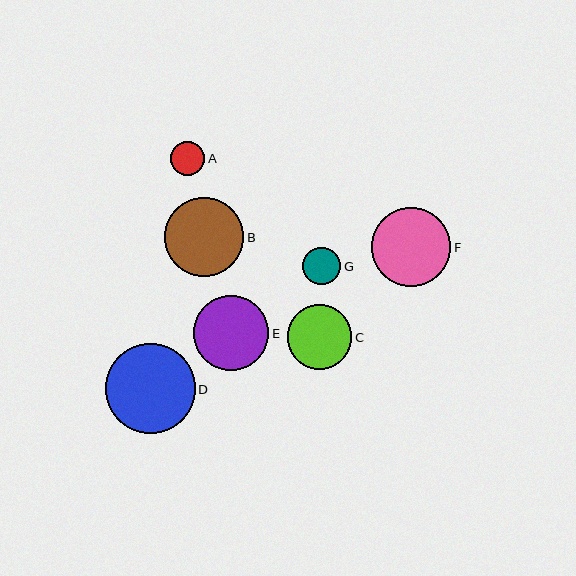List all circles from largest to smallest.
From largest to smallest: D, F, B, E, C, G, A.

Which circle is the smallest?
Circle A is the smallest with a size of approximately 34 pixels.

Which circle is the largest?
Circle D is the largest with a size of approximately 90 pixels.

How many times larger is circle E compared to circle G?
Circle E is approximately 2.0 times the size of circle G.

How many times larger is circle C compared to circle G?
Circle C is approximately 1.7 times the size of circle G.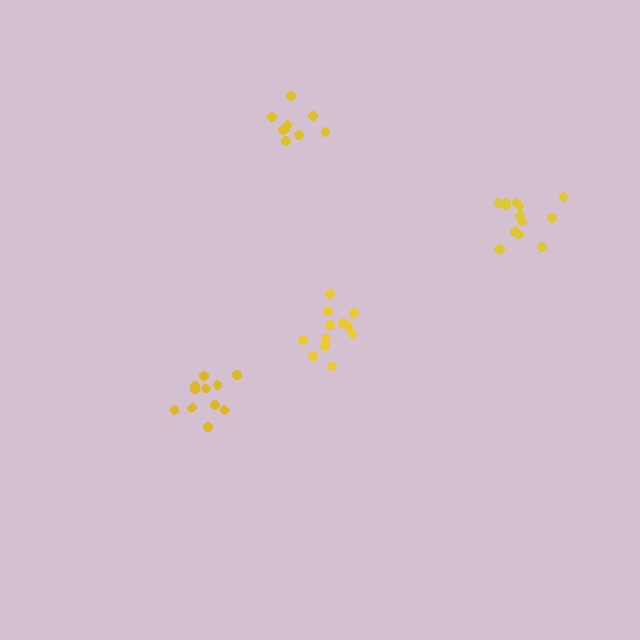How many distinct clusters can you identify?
There are 4 distinct clusters.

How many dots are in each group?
Group 1: 11 dots, Group 2: 14 dots, Group 3: 9 dots, Group 4: 12 dots (46 total).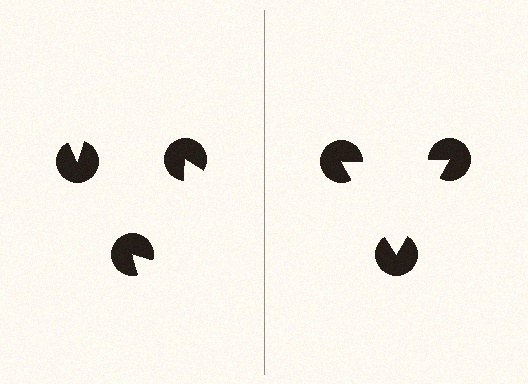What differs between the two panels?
The pac-man discs are positioned identically on both sides; only the wedge orientations differ. On the right they align to a triangle; on the left they are misaligned.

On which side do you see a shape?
An illusory triangle appears on the right side. On the left side the wedge cuts are rotated, so no coherent shape forms.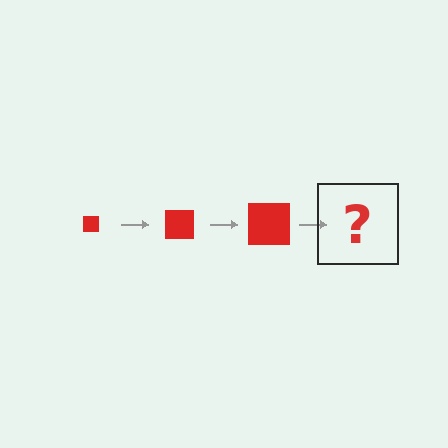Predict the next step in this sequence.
The next step is a red square, larger than the previous one.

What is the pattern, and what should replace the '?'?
The pattern is that the square gets progressively larger each step. The '?' should be a red square, larger than the previous one.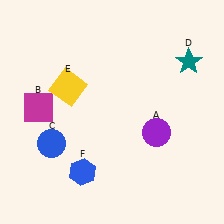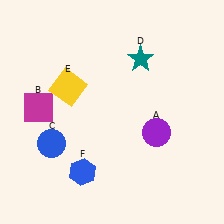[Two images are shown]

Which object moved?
The teal star (D) moved left.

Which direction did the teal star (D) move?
The teal star (D) moved left.